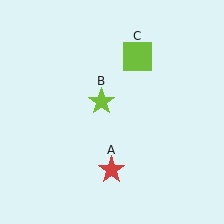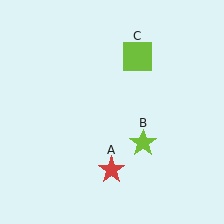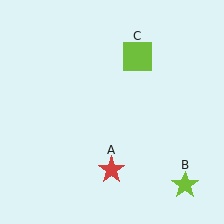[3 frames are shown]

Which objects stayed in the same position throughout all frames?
Red star (object A) and lime square (object C) remained stationary.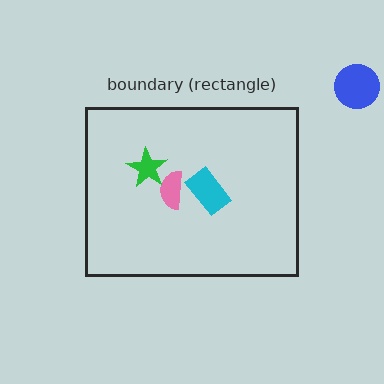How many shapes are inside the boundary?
3 inside, 1 outside.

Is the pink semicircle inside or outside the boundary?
Inside.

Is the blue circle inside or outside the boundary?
Outside.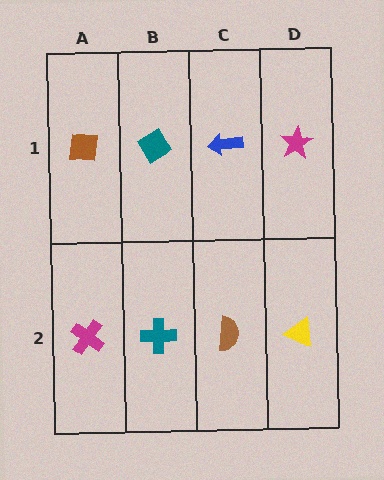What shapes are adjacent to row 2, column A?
A brown square (row 1, column A), a teal cross (row 2, column B).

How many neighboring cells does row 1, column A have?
2.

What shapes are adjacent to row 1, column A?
A magenta cross (row 2, column A), a teal diamond (row 1, column B).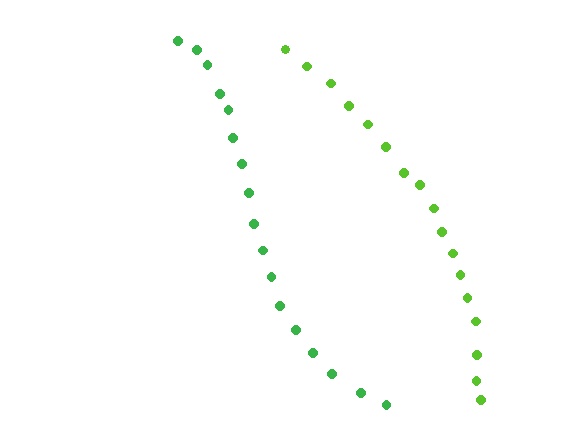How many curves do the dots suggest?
There are 2 distinct paths.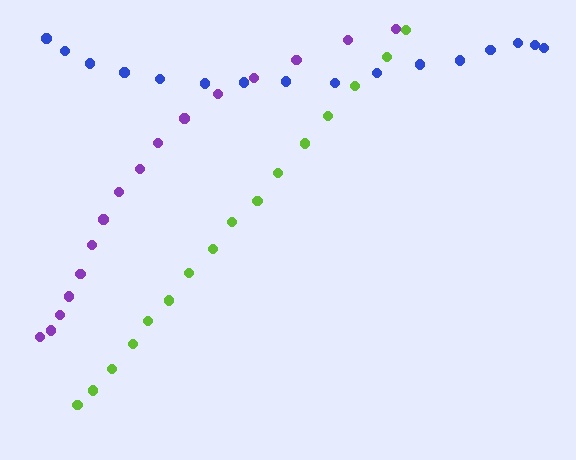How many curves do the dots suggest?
There are 3 distinct paths.